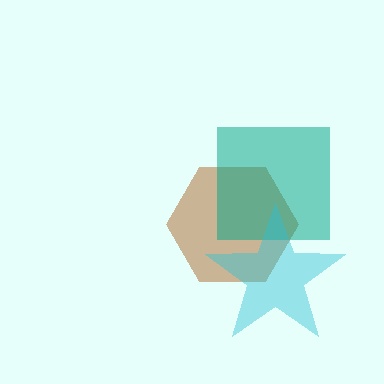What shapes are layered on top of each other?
The layered shapes are: a brown hexagon, a teal square, a cyan star.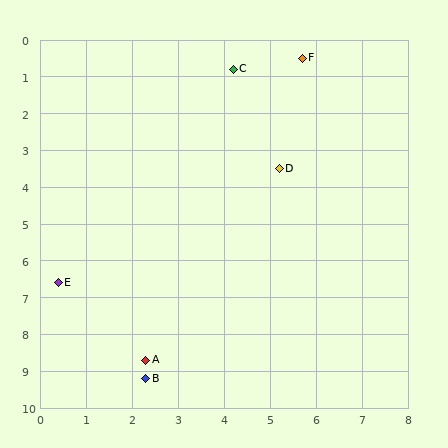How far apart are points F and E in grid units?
Points F and E are about 8.1 grid units apart.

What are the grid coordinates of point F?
Point F is at approximately (5.7, 0.5).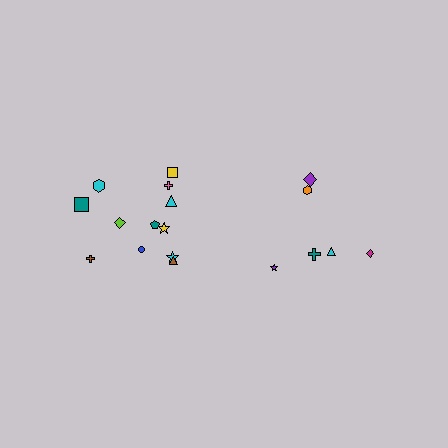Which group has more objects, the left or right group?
The left group.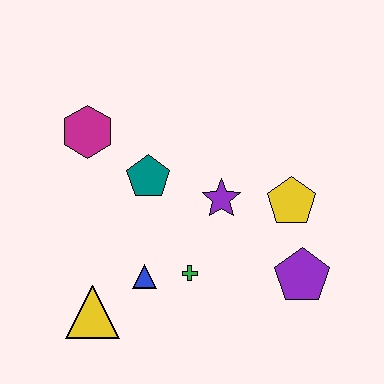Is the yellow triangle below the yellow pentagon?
Yes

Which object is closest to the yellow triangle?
The blue triangle is closest to the yellow triangle.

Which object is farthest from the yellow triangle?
The yellow pentagon is farthest from the yellow triangle.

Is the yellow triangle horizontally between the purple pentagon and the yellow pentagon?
No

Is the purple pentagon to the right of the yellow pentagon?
Yes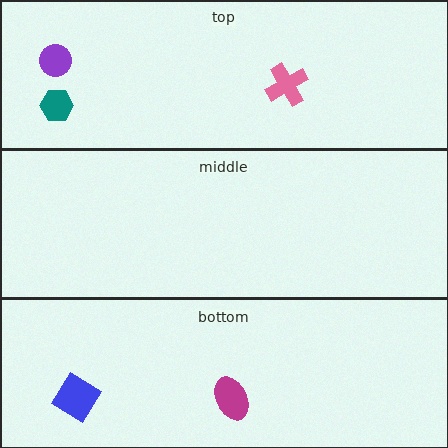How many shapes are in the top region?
3.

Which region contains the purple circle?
The top region.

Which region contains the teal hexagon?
The top region.